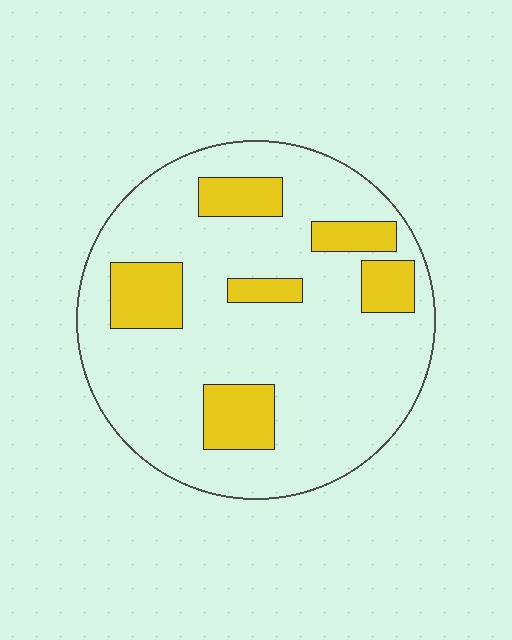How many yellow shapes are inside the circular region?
6.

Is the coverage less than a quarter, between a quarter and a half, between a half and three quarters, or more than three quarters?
Less than a quarter.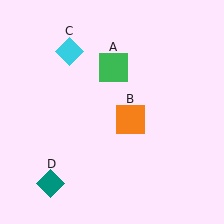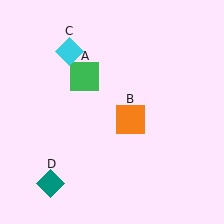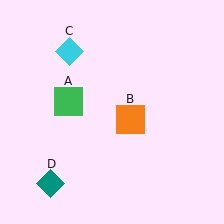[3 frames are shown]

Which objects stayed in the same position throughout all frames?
Orange square (object B) and cyan diamond (object C) and teal diamond (object D) remained stationary.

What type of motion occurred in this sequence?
The green square (object A) rotated counterclockwise around the center of the scene.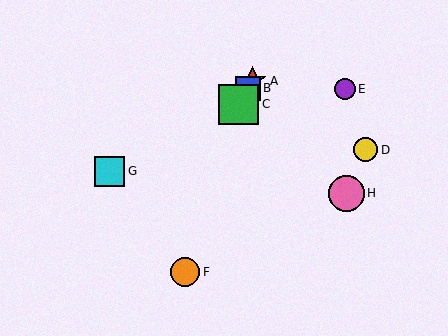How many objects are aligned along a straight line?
3 objects (A, B, C) are aligned along a straight line.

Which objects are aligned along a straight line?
Objects A, B, C are aligned along a straight line.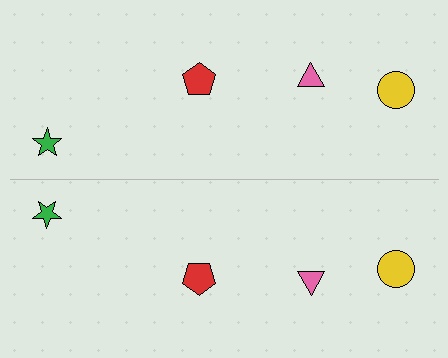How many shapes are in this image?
There are 8 shapes in this image.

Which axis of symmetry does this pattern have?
The pattern has a horizontal axis of symmetry running through the center of the image.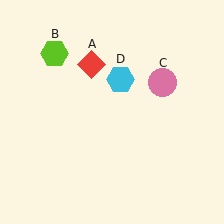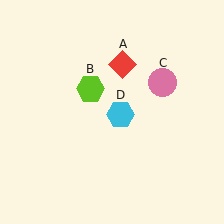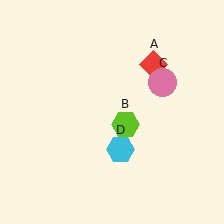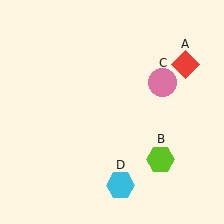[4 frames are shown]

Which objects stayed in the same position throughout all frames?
Pink circle (object C) remained stationary.